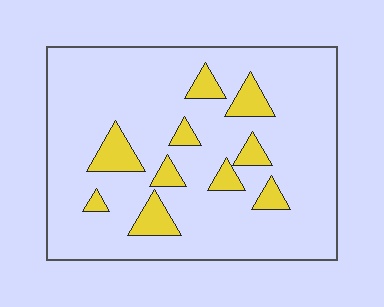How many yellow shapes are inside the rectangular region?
10.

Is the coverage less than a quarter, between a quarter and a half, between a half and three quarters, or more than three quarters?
Less than a quarter.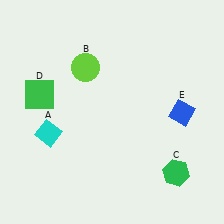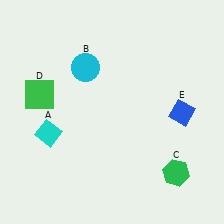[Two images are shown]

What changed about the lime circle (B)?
In Image 1, B is lime. In Image 2, it changed to cyan.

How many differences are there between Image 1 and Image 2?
There is 1 difference between the two images.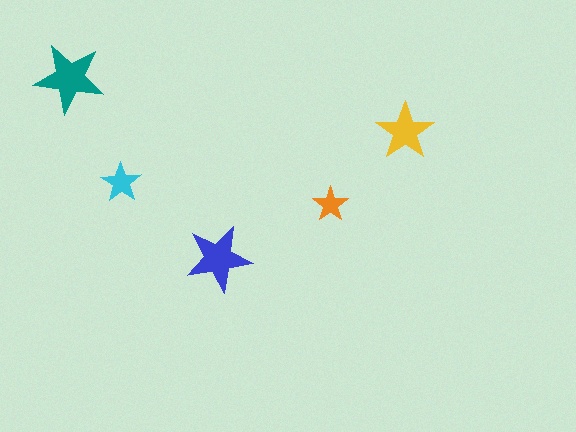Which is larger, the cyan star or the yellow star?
The yellow one.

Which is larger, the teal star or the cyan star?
The teal one.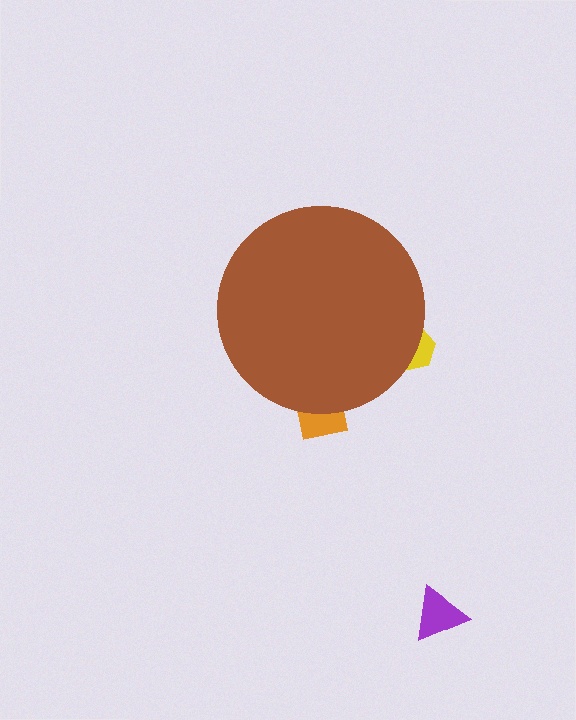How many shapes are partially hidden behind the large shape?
2 shapes are partially hidden.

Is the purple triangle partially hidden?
No, the purple triangle is fully visible.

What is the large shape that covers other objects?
A brown circle.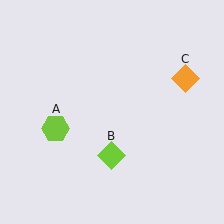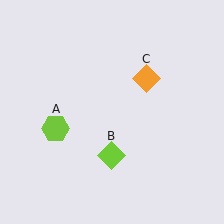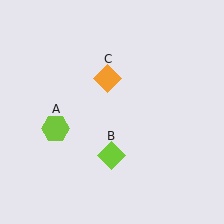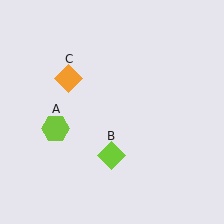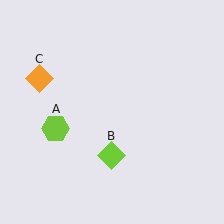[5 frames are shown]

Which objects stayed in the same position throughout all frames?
Lime hexagon (object A) and lime diamond (object B) remained stationary.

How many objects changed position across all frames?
1 object changed position: orange diamond (object C).